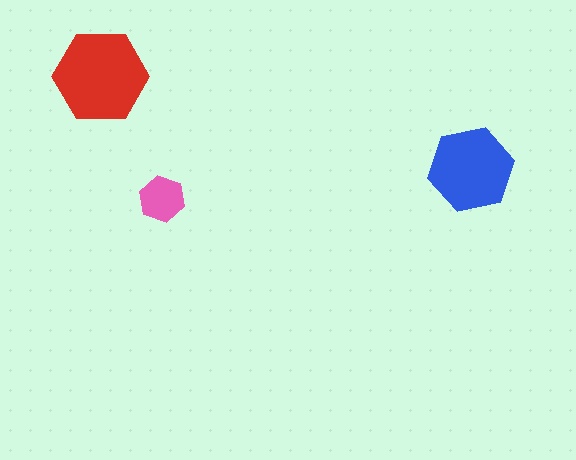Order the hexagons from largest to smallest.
the red one, the blue one, the pink one.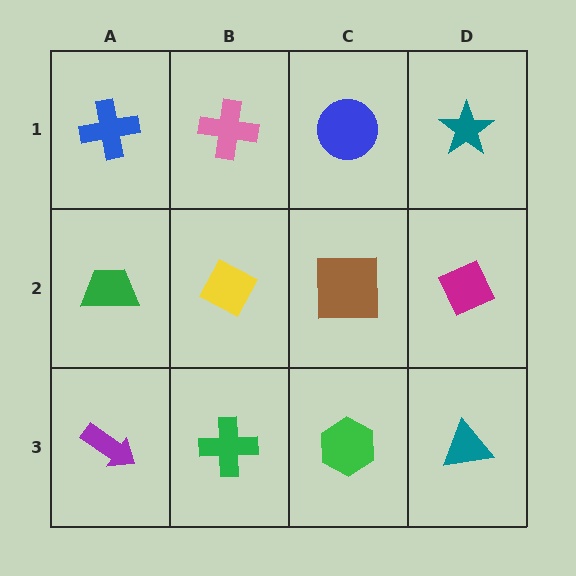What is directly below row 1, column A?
A green trapezoid.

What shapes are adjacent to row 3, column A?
A green trapezoid (row 2, column A), a green cross (row 3, column B).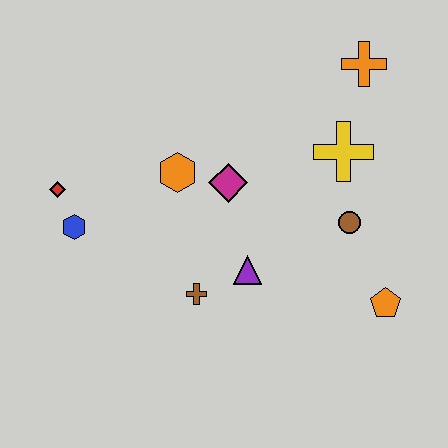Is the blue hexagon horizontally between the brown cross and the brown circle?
No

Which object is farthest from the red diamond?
The orange pentagon is farthest from the red diamond.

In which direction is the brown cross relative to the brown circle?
The brown cross is to the left of the brown circle.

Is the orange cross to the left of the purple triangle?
No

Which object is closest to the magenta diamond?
The orange hexagon is closest to the magenta diamond.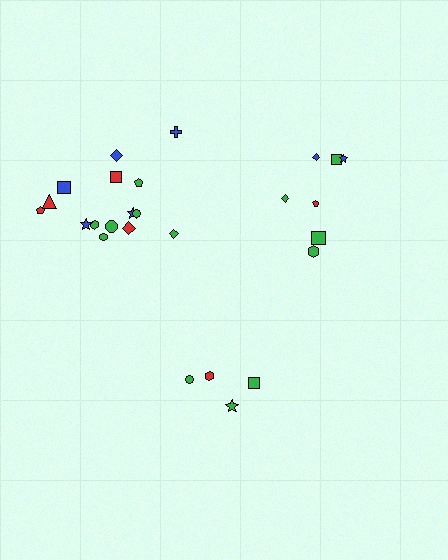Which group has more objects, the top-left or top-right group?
The top-left group.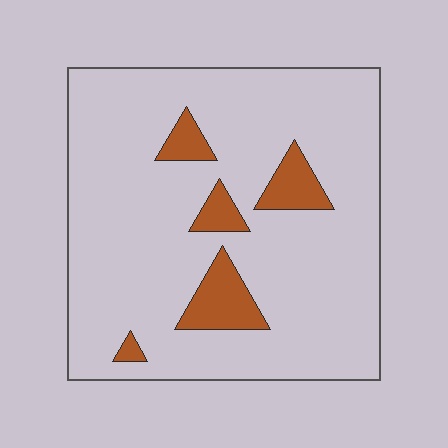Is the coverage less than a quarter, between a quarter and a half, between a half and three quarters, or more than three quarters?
Less than a quarter.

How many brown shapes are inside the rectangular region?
5.